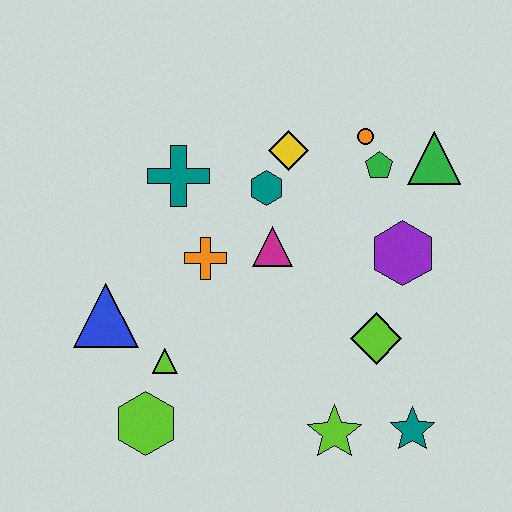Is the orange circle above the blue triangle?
Yes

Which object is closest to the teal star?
The lime star is closest to the teal star.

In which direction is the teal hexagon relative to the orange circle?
The teal hexagon is to the left of the orange circle.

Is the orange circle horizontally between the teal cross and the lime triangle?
No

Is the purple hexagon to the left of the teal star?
Yes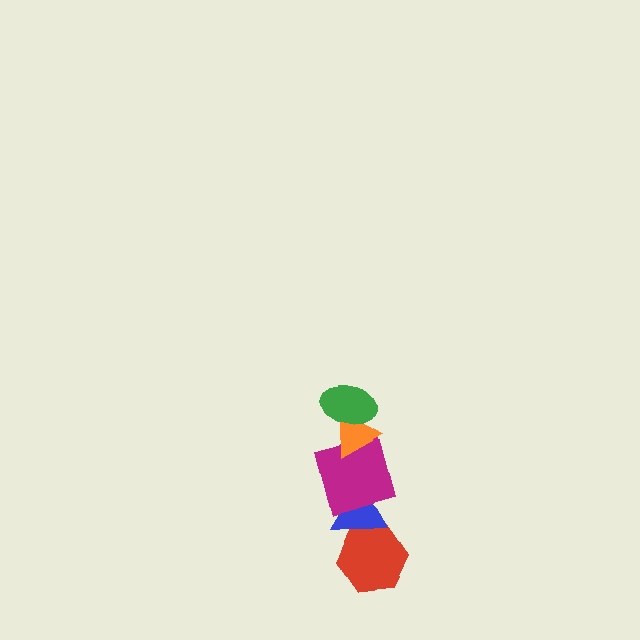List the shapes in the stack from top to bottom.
From top to bottom: the green ellipse, the orange triangle, the magenta square, the blue triangle, the red hexagon.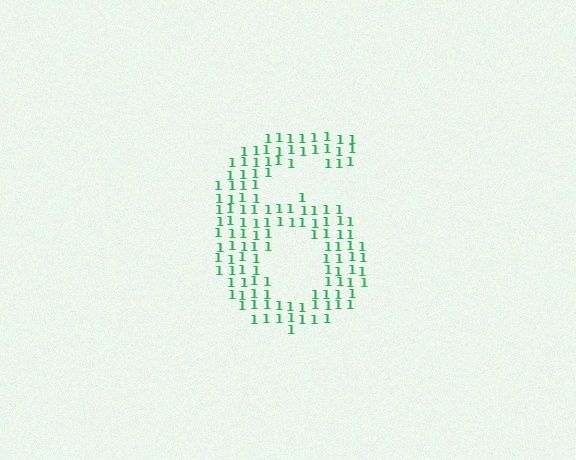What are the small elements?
The small elements are digit 1's.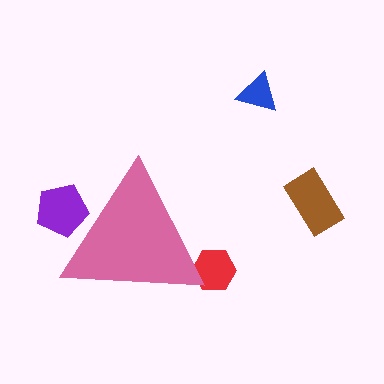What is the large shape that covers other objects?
A pink triangle.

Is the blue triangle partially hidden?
No, the blue triangle is fully visible.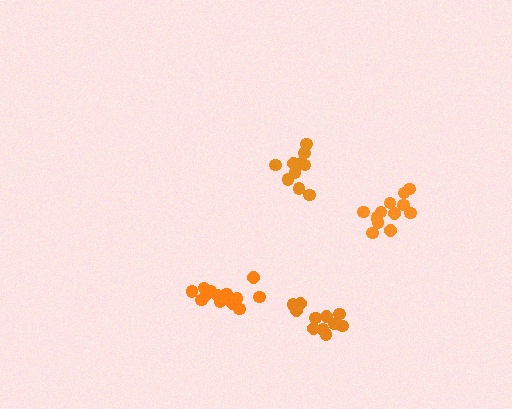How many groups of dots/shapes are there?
There are 4 groups.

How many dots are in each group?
Group 1: 10 dots, Group 2: 13 dots, Group 3: 14 dots, Group 4: 11 dots (48 total).